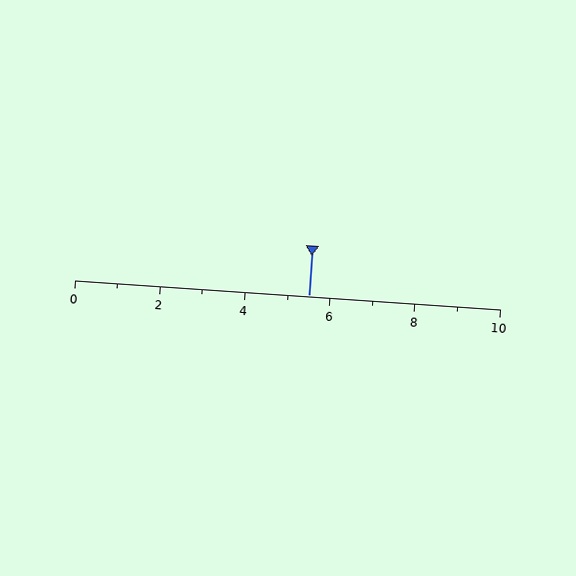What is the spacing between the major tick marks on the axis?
The major ticks are spaced 2 apart.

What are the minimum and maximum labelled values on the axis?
The axis runs from 0 to 10.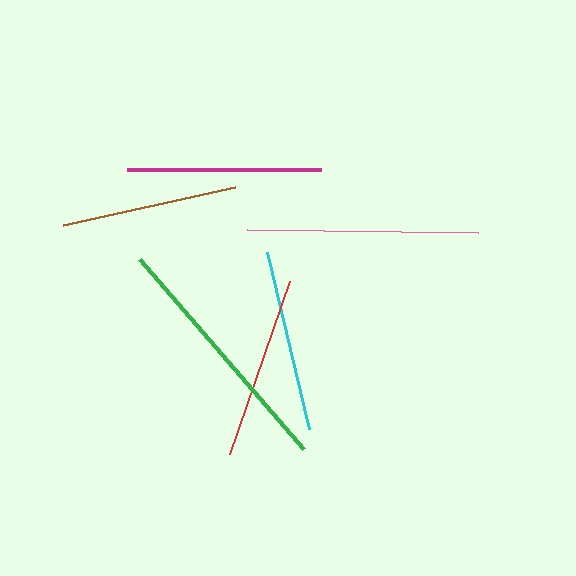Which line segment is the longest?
The green line is the longest at approximately 250 pixels.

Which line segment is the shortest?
The brown line is the shortest at approximately 176 pixels.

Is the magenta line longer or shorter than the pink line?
The pink line is longer than the magenta line.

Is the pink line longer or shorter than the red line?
The pink line is longer than the red line.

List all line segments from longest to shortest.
From longest to shortest: green, pink, magenta, red, cyan, brown.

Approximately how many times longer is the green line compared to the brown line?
The green line is approximately 1.4 times the length of the brown line.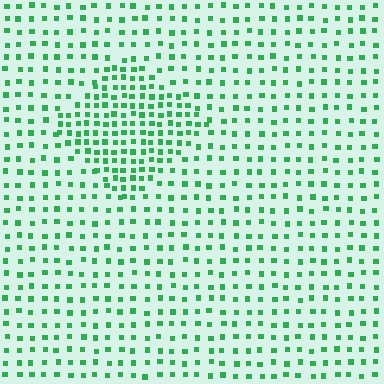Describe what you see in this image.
The image contains small green elements arranged at two different densities. A diamond-shaped region is visible where the elements are more densely packed than the surrounding area.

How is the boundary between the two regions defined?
The boundary is defined by a change in element density (approximately 1.9x ratio). All elements are the same color, size, and shape.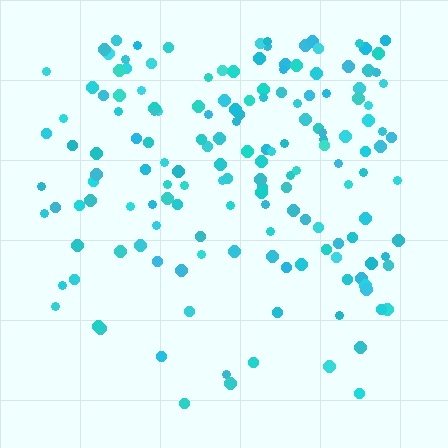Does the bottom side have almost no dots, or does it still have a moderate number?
Still a moderate number, just noticeably fewer than the top.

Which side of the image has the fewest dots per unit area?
The bottom.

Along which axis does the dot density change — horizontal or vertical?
Vertical.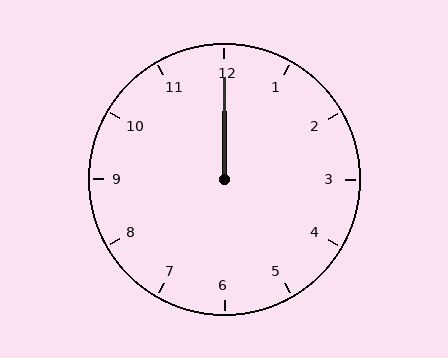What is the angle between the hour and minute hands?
Approximately 0 degrees.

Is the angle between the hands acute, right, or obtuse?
It is acute.